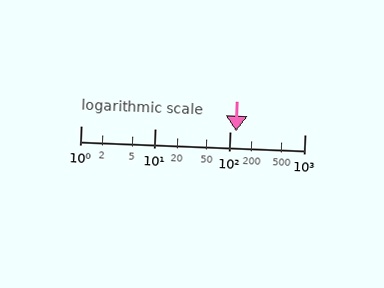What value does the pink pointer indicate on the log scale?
The pointer indicates approximately 120.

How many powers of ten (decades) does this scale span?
The scale spans 3 decades, from 1 to 1000.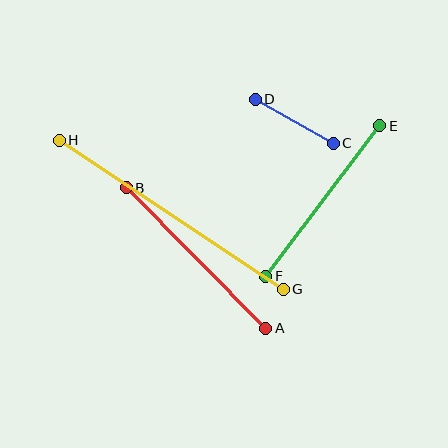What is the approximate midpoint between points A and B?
The midpoint is at approximately (196, 258) pixels.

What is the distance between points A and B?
The distance is approximately 199 pixels.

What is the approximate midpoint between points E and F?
The midpoint is at approximately (323, 201) pixels.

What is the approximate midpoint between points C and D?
The midpoint is at approximately (294, 121) pixels.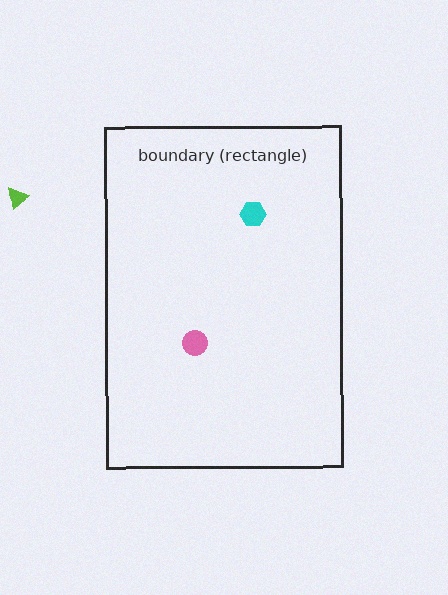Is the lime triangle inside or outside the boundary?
Outside.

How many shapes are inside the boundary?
2 inside, 1 outside.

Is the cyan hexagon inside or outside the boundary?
Inside.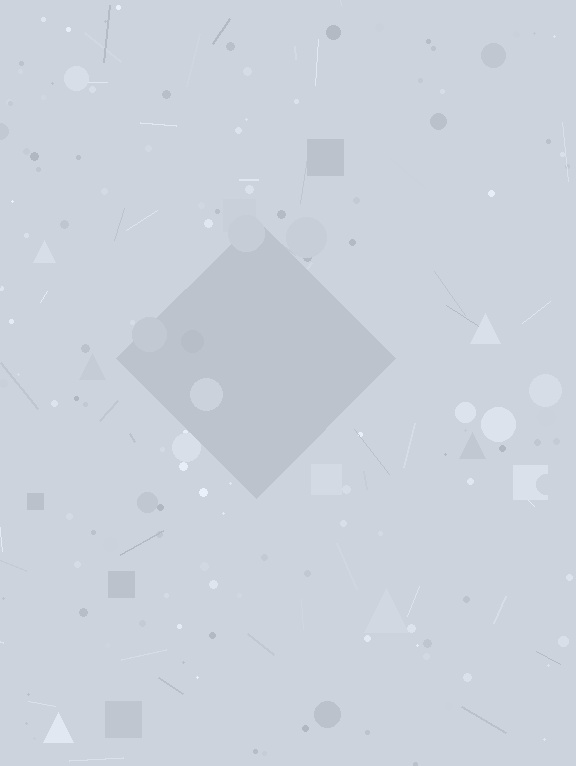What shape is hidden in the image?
A diamond is hidden in the image.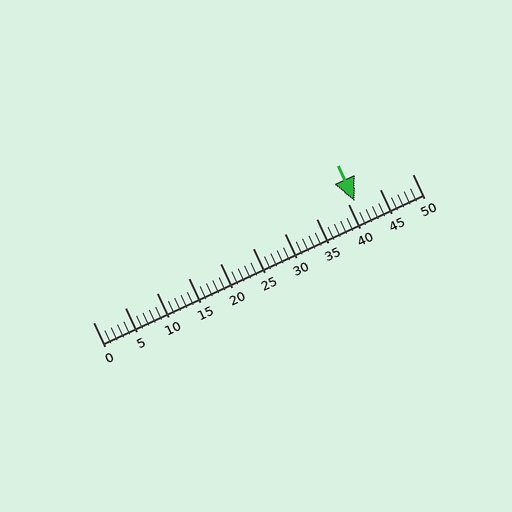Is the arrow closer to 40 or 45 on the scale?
The arrow is closer to 40.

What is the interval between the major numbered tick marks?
The major tick marks are spaced 5 units apart.